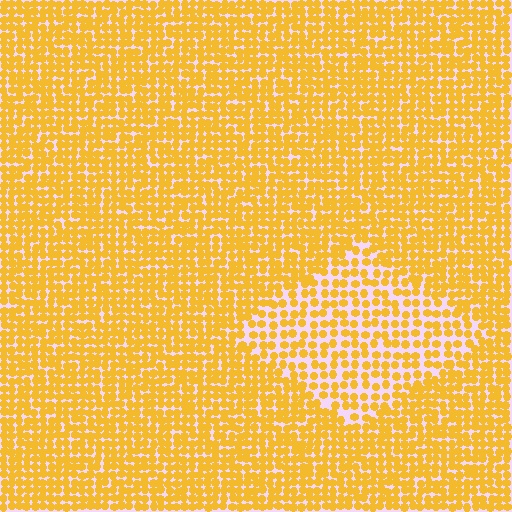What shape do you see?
I see a diamond.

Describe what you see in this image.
The image contains small yellow elements arranged at two different densities. A diamond-shaped region is visible where the elements are less densely packed than the surrounding area.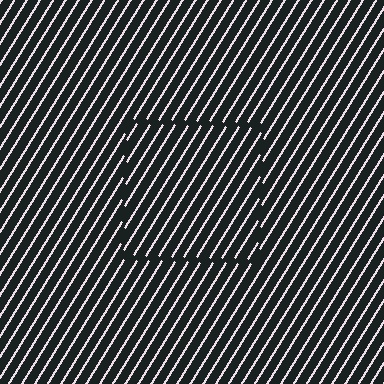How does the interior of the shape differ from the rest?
The interior of the shape contains the same grating, shifted by half a period — the contour is defined by the phase discontinuity where line-ends from the inner and outer gratings abut.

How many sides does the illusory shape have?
4 sides — the line-ends trace a square.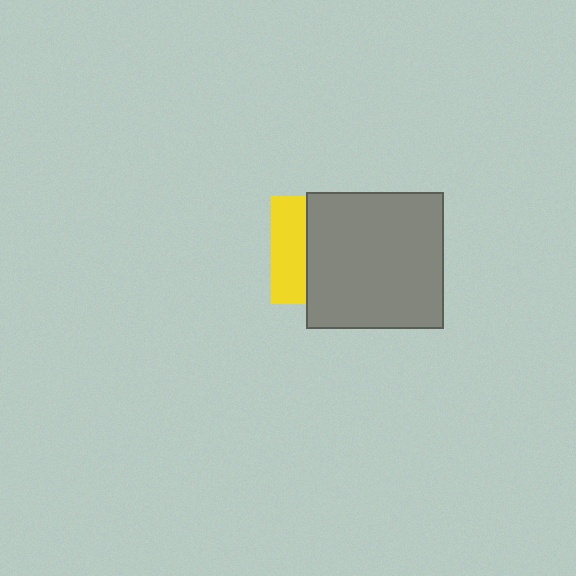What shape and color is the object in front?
The object in front is a gray square.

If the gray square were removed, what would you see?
You would see the complete yellow square.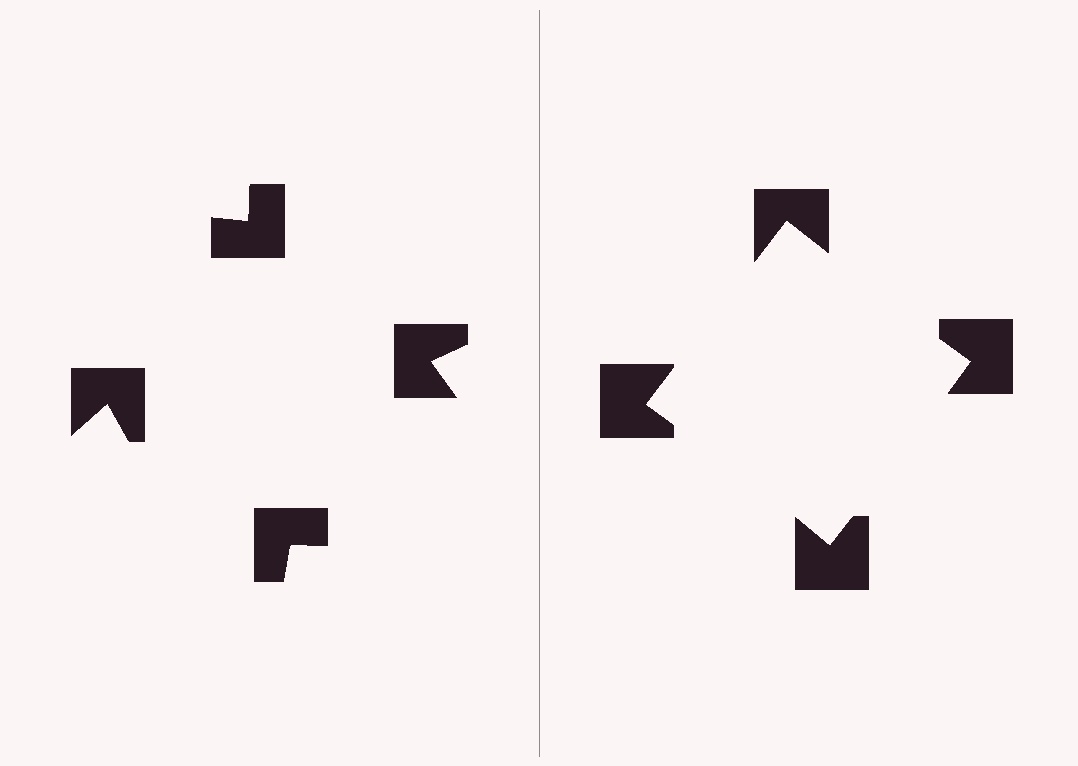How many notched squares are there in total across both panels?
8 — 4 on each side.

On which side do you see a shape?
An illusory square appears on the right side. On the left side the wedge cuts are rotated, so no coherent shape forms.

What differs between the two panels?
The notched squares are positioned identically on both sides; only the wedge orientations differ. On the right they align to a square; on the left they are misaligned.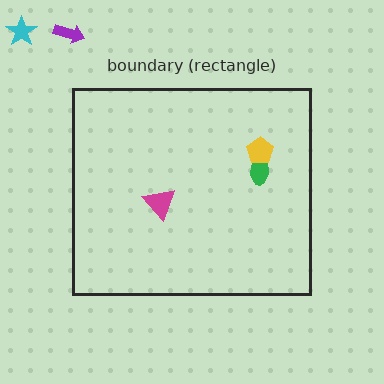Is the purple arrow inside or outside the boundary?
Outside.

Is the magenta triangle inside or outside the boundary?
Inside.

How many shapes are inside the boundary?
3 inside, 2 outside.